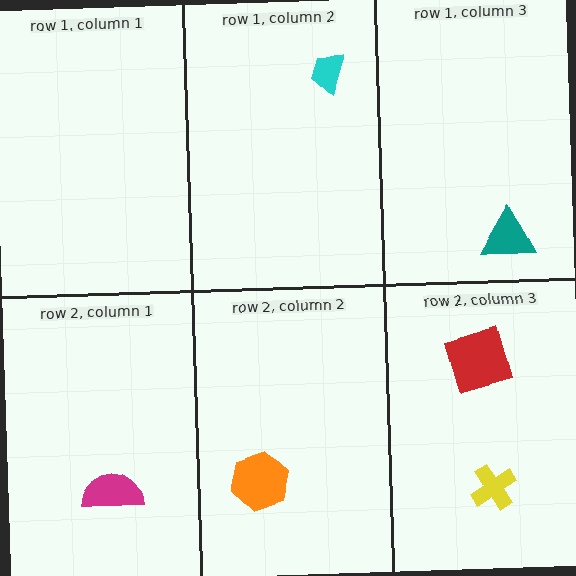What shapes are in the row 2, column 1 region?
The magenta semicircle.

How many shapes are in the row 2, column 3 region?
2.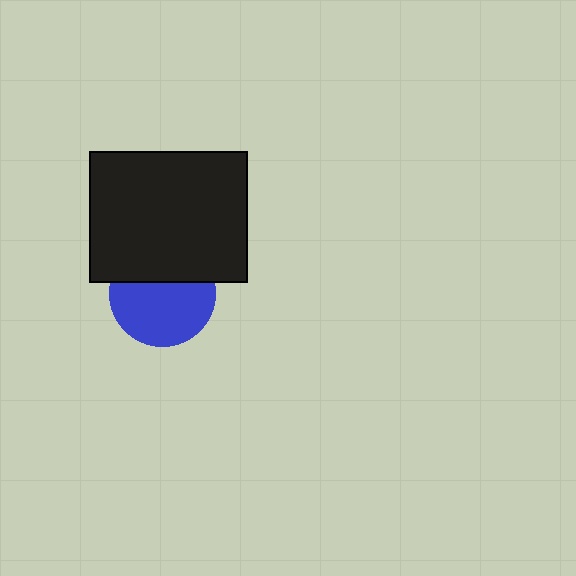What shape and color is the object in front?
The object in front is a black rectangle.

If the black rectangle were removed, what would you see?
You would see the complete blue circle.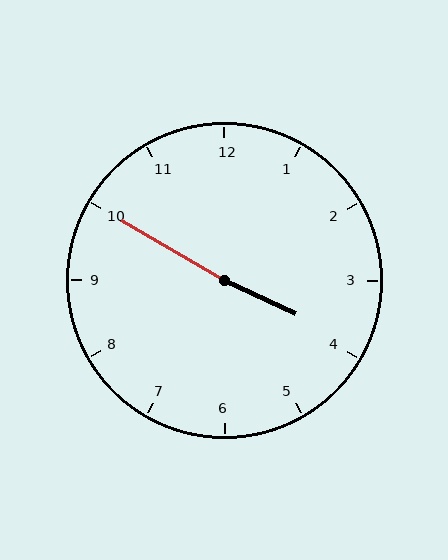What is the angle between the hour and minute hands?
Approximately 175 degrees.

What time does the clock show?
3:50.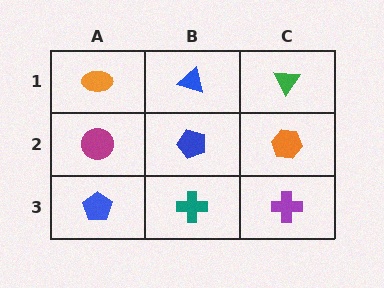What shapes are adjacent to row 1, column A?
A magenta circle (row 2, column A), a blue triangle (row 1, column B).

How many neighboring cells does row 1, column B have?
3.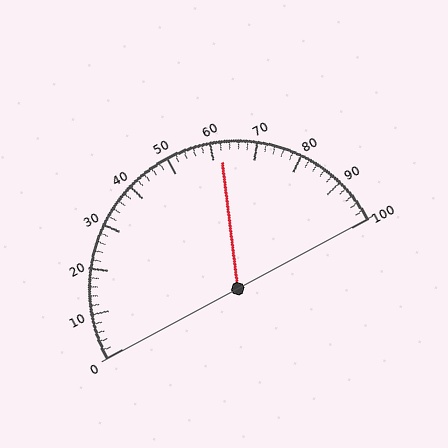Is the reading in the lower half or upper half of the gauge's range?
The reading is in the upper half of the range (0 to 100).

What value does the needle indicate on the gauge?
The needle indicates approximately 62.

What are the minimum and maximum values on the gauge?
The gauge ranges from 0 to 100.